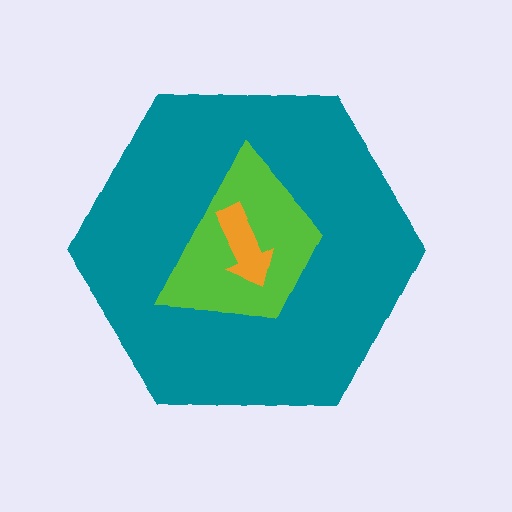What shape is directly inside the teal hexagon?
The lime trapezoid.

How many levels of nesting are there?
3.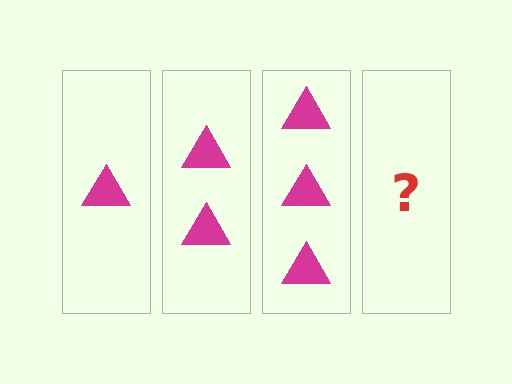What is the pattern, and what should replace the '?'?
The pattern is that each step adds one more triangle. The '?' should be 4 triangles.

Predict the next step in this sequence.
The next step is 4 triangles.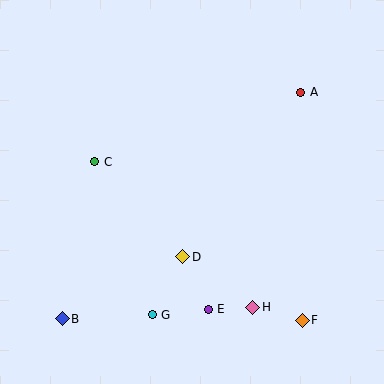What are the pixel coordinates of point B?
Point B is at (62, 319).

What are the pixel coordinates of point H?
Point H is at (253, 307).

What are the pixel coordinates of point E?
Point E is at (208, 309).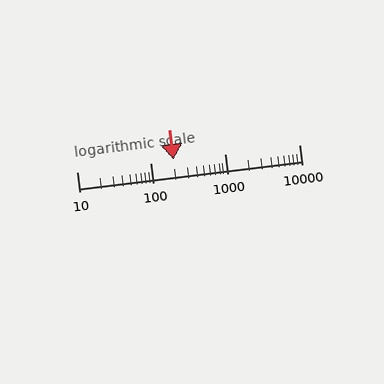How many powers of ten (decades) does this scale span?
The scale spans 3 decades, from 10 to 10000.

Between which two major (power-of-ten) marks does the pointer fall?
The pointer is between 100 and 1000.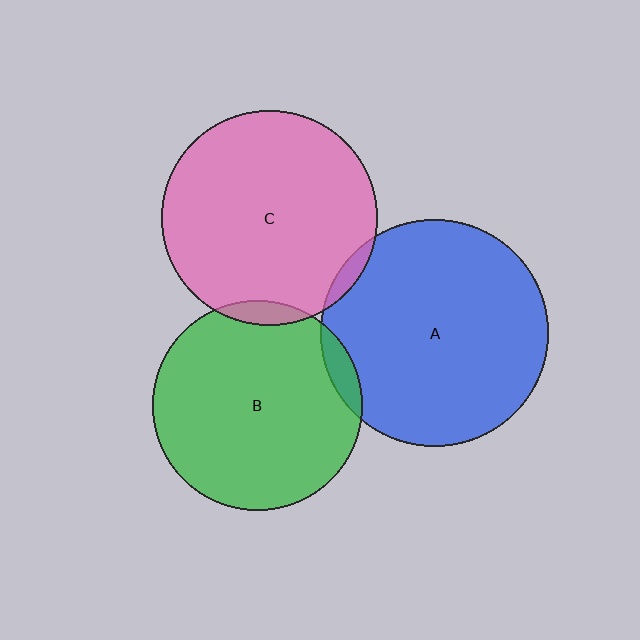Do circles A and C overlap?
Yes.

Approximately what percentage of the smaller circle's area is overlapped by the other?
Approximately 5%.